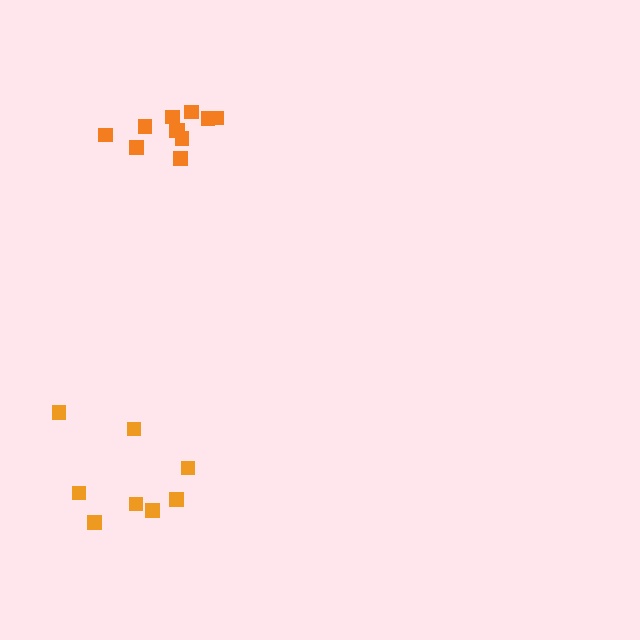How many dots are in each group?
Group 1: 8 dots, Group 2: 11 dots (19 total).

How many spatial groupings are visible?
There are 2 spatial groupings.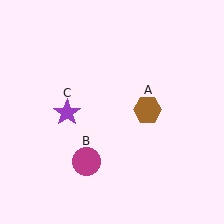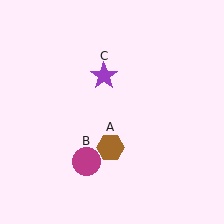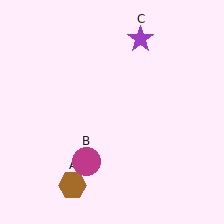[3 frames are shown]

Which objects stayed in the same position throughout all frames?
Magenta circle (object B) remained stationary.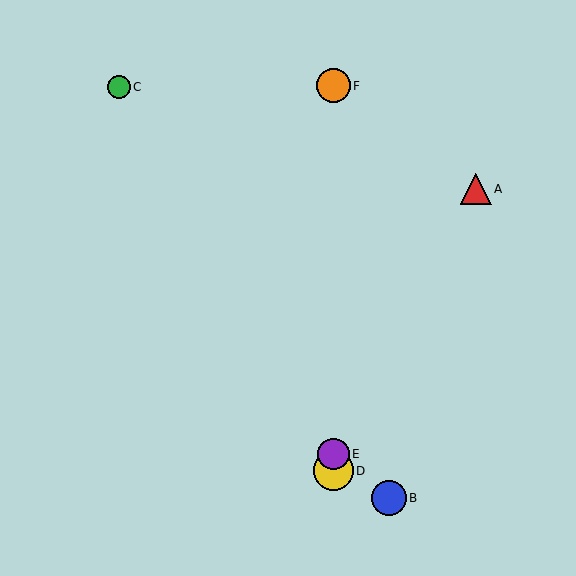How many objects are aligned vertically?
3 objects (D, E, F) are aligned vertically.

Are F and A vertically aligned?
No, F is at x≈333 and A is at x≈476.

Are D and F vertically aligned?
Yes, both are at x≈333.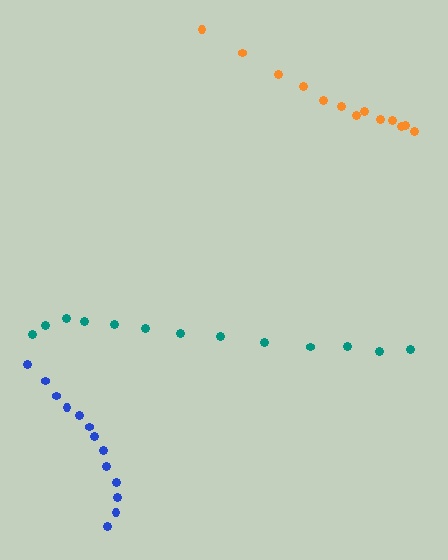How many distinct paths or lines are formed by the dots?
There are 3 distinct paths.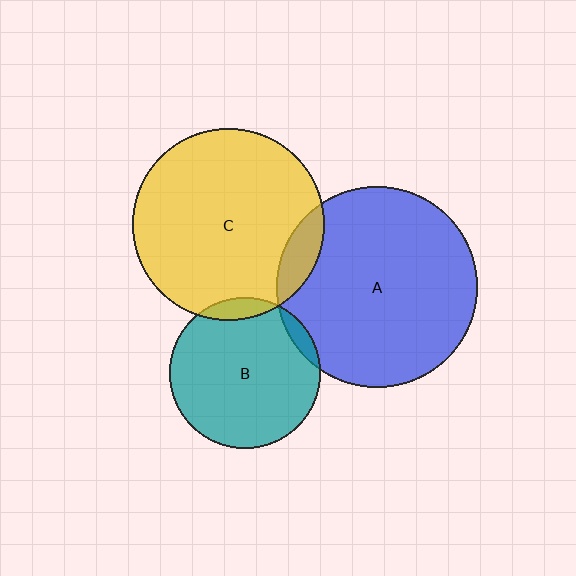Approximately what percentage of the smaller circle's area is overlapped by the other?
Approximately 10%.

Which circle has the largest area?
Circle A (blue).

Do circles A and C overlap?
Yes.